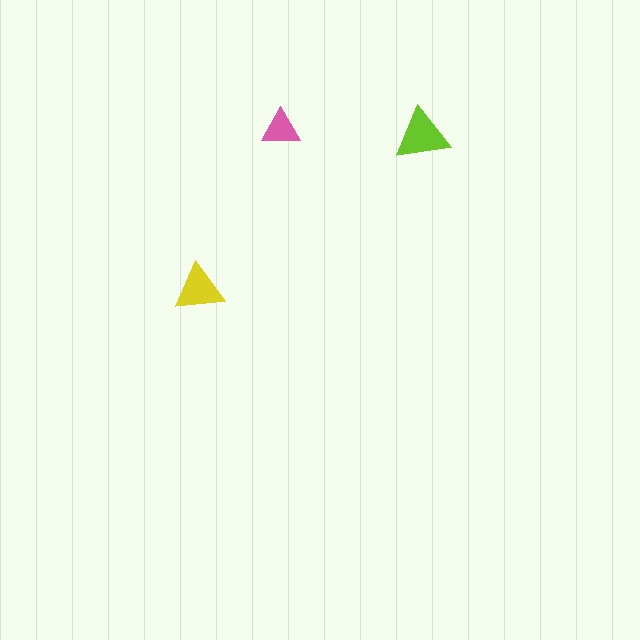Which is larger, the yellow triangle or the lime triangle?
The lime one.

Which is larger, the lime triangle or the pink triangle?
The lime one.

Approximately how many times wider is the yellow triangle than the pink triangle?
About 1.5 times wider.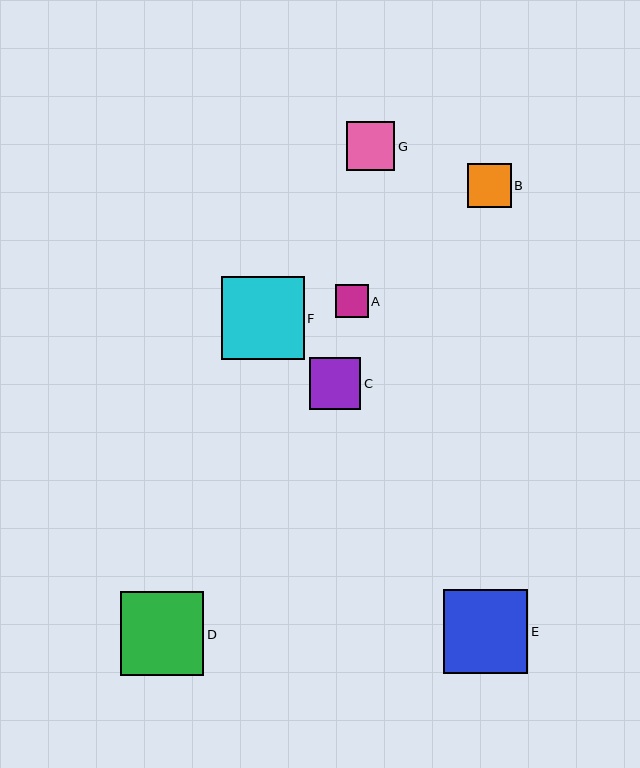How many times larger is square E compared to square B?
Square E is approximately 1.9 times the size of square B.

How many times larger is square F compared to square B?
Square F is approximately 1.9 times the size of square B.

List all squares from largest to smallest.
From largest to smallest: E, D, F, C, G, B, A.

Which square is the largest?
Square E is the largest with a size of approximately 84 pixels.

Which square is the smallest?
Square A is the smallest with a size of approximately 33 pixels.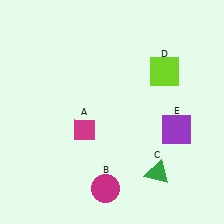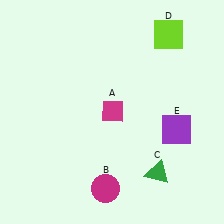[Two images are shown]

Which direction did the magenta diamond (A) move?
The magenta diamond (A) moved right.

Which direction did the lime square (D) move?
The lime square (D) moved up.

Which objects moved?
The objects that moved are: the magenta diamond (A), the lime square (D).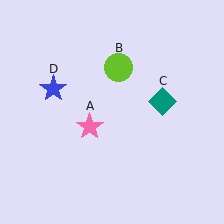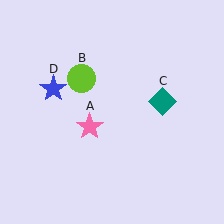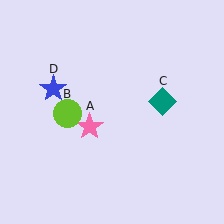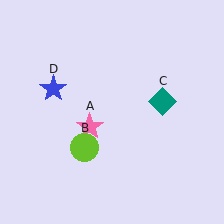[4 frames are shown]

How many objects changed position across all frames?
1 object changed position: lime circle (object B).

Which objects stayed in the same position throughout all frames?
Pink star (object A) and teal diamond (object C) and blue star (object D) remained stationary.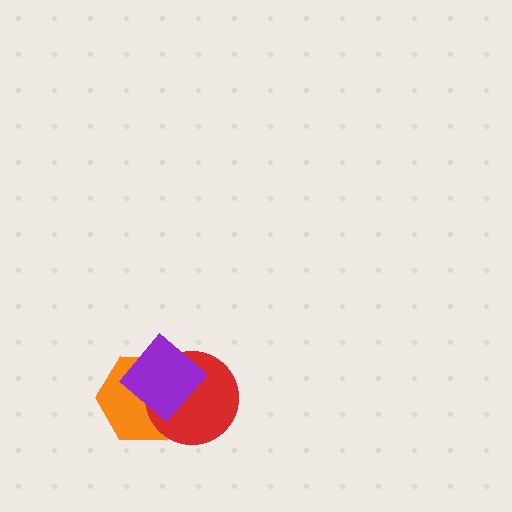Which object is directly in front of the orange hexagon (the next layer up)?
The red circle is directly in front of the orange hexagon.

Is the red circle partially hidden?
Yes, it is partially covered by another shape.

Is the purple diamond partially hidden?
No, no other shape covers it.